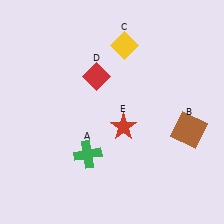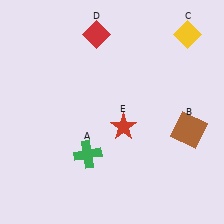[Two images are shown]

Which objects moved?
The objects that moved are: the yellow diamond (C), the red diamond (D).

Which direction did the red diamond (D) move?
The red diamond (D) moved up.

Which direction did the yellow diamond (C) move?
The yellow diamond (C) moved right.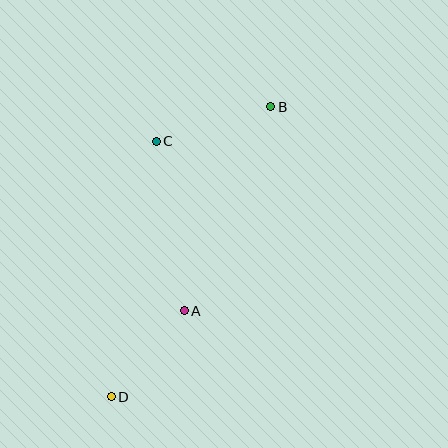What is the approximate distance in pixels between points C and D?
The distance between C and D is approximately 259 pixels.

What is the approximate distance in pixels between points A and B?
The distance between A and B is approximately 221 pixels.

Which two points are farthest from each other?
Points B and D are farthest from each other.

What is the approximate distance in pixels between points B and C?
The distance between B and C is approximately 120 pixels.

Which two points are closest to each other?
Points A and D are closest to each other.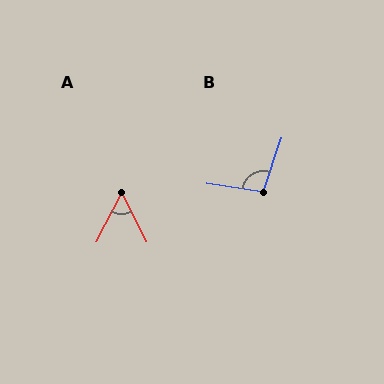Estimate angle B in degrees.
Approximately 100 degrees.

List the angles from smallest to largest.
A (54°), B (100°).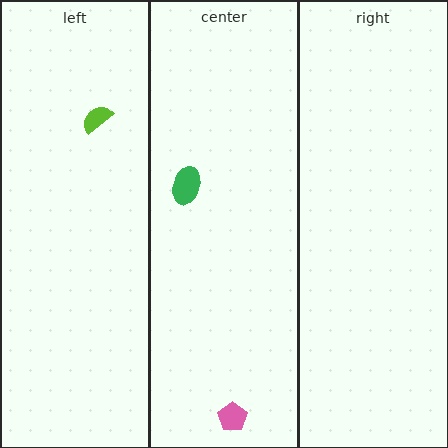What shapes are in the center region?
The pink pentagon, the green ellipse.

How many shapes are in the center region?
2.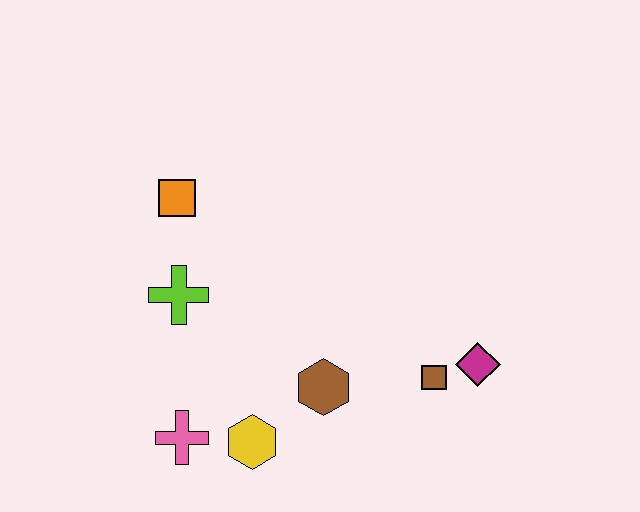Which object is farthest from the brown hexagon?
The orange square is farthest from the brown hexagon.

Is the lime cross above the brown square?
Yes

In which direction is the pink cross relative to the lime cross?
The pink cross is below the lime cross.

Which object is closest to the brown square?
The magenta diamond is closest to the brown square.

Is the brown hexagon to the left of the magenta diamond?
Yes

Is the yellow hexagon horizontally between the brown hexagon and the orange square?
Yes